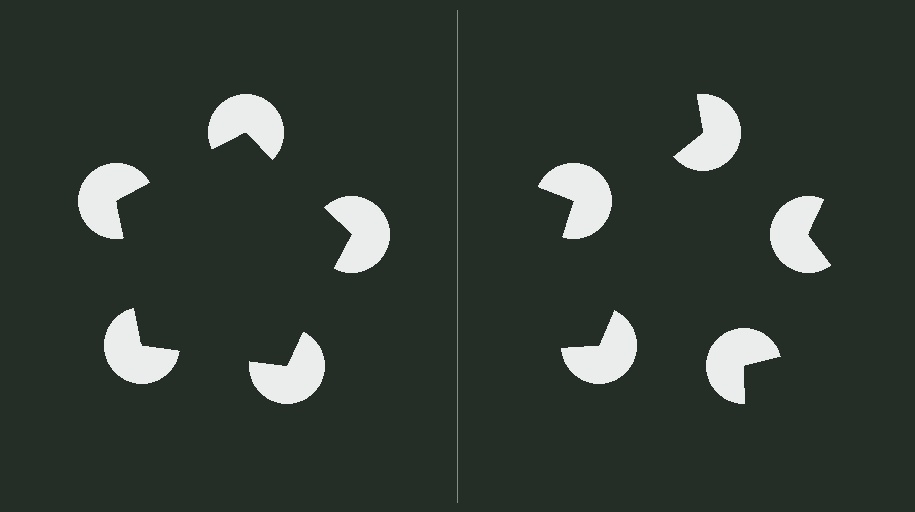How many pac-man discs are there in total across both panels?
10 — 5 on each side.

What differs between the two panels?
The pac-man discs are positioned identically on both sides; only the wedge orientations differ. On the left they align to a pentagon; on the right they are misaligned.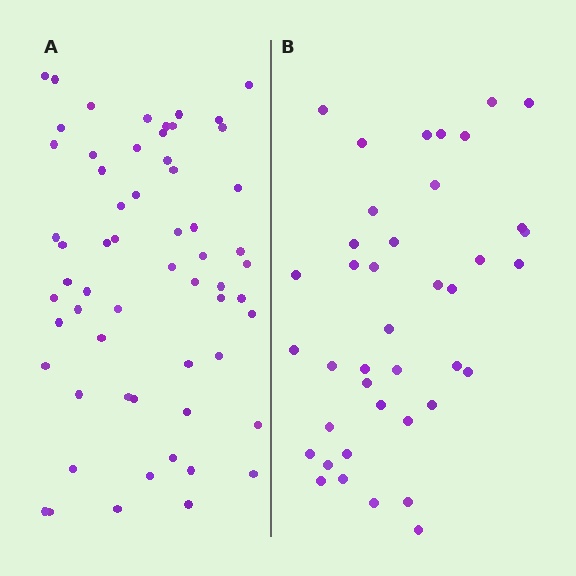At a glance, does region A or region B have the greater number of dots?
Region A (the left region) has more dots.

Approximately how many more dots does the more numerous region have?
Region A has approximately 20 more dots than region B.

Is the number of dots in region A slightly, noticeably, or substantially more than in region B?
Region A has substantially more. The ratio is roughly 1.5 to 1.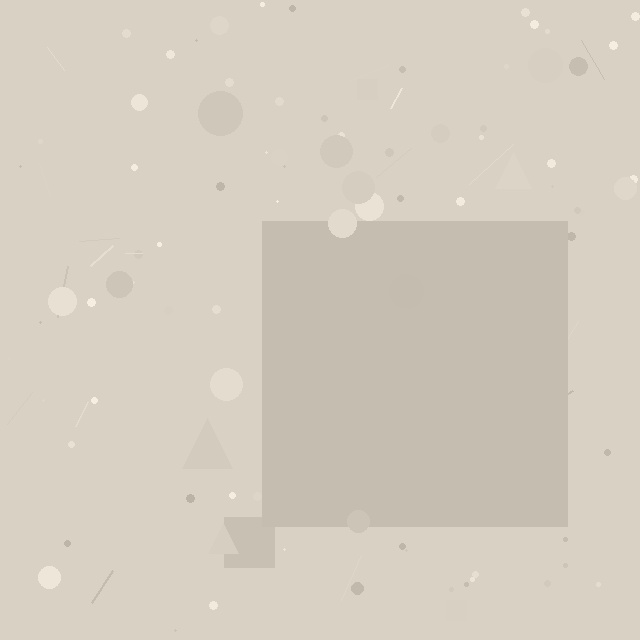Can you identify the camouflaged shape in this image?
The camouflaged shape is a square.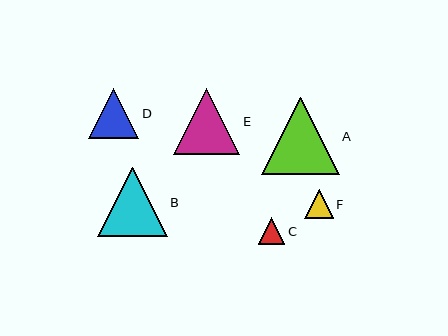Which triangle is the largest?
Triangle A is the largest with a size of approximately 77 pixels.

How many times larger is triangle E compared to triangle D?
Triangle E is approximately 1.3 times the size of triangle D.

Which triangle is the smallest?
Triangle C is the smallest with a size of approximately 27 pixels.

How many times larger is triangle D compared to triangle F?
Triangle D is approximately 1.7 times the size of triangle F.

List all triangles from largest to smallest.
From largest to smallest: A, B, E, D, F, C.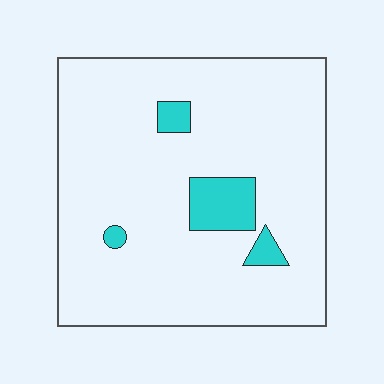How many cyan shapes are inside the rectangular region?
4.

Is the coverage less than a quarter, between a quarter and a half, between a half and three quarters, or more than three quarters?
Less than a quarter.